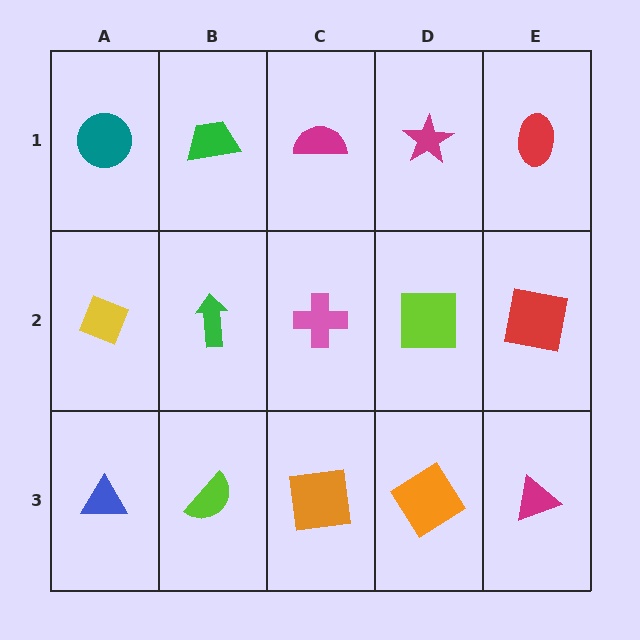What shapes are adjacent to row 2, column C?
A magenta semicircle (row 1, column C), an orange square (row 3, column C), a green arrow (row 2, column B), a lime square (row 2, column D).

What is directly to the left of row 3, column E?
An orange diamond.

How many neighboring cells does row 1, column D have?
3.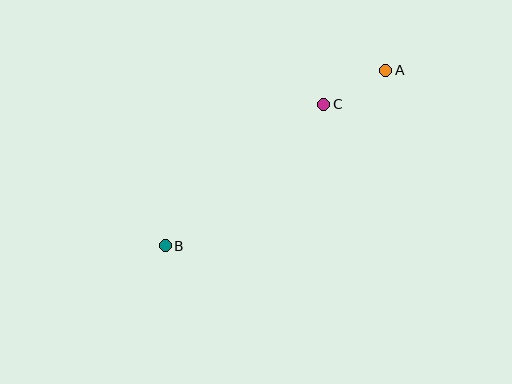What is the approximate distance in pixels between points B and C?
The distance between B and C is approximately 212 pixels.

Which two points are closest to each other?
Points A and C are closest to each other.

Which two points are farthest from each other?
Points A and B are farthest from each other.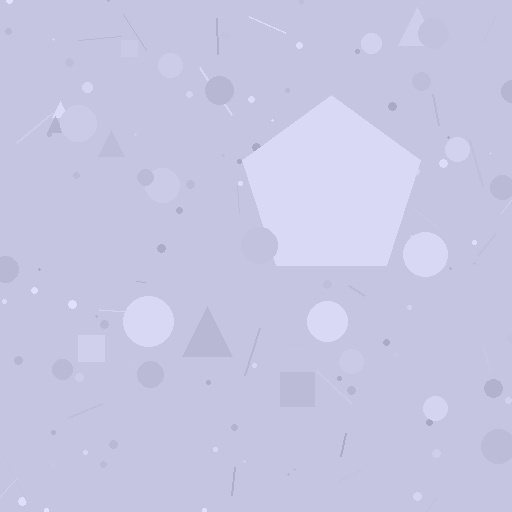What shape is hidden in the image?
A pentagon is hidden in the image.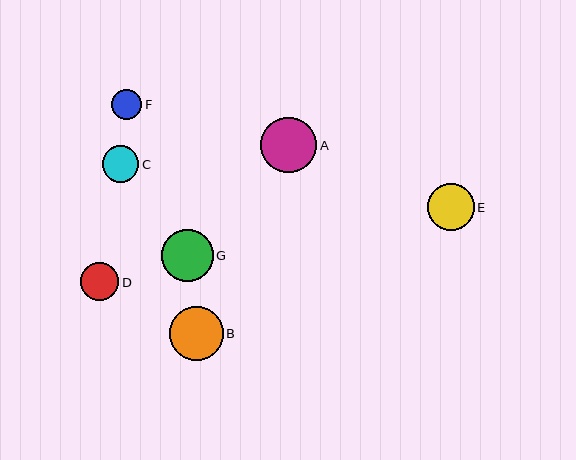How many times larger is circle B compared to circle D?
Circle B is approximately 1.4 times the size of circle D.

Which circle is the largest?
Circle A is the largest with a size of approximately 56 pixels.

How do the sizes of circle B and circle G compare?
Circle B and circle G are approximately the same size.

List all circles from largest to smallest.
From largest to smallest: A, B, G, E, D, C, F.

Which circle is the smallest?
Circle F is the smallest with a size of approximately 30 pixels.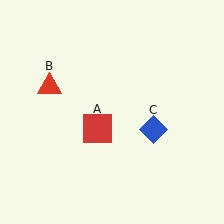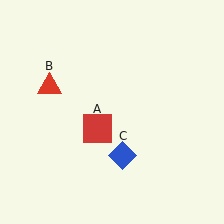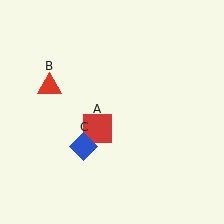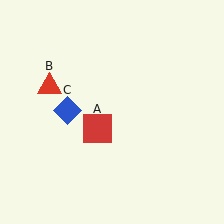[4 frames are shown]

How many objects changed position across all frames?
1 object changed position: blue diamond (object C).